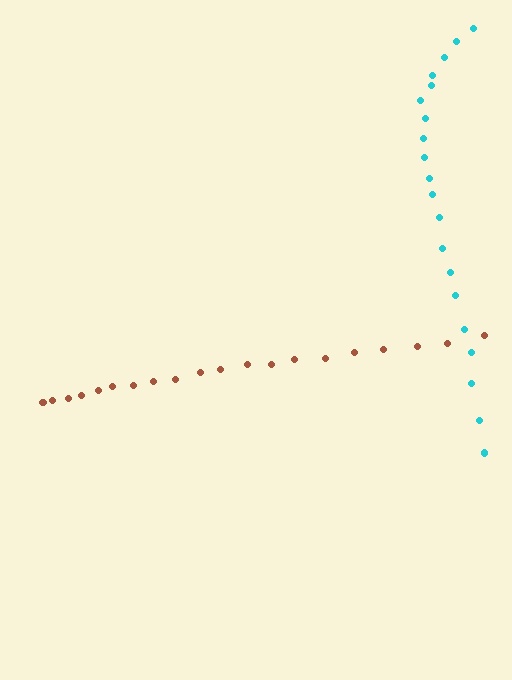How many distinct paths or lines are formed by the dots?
There are 2 distinct paths.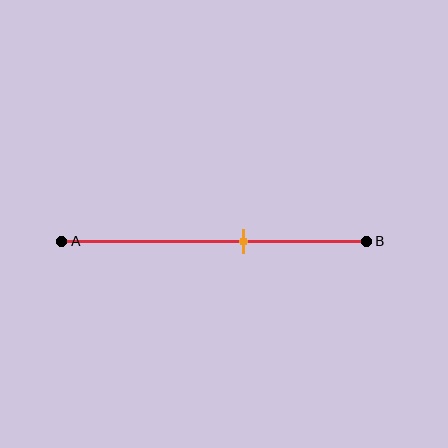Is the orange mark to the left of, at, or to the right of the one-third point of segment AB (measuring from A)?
The orange mark is to the right of the one-third point of segment AB.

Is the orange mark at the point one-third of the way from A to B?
No, the mark is at about 60% from A, not at the 33% one-third point.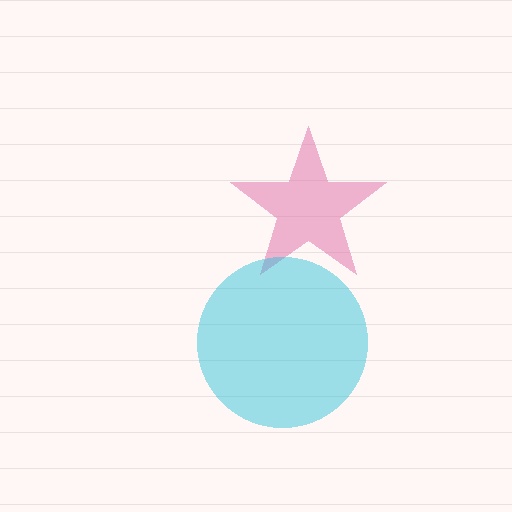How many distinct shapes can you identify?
There are 2 distinct shapes: a pink star, a cyan circle.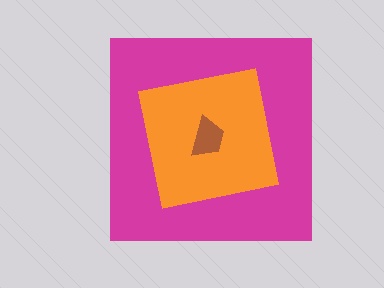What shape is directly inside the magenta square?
The orange square.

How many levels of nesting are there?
3.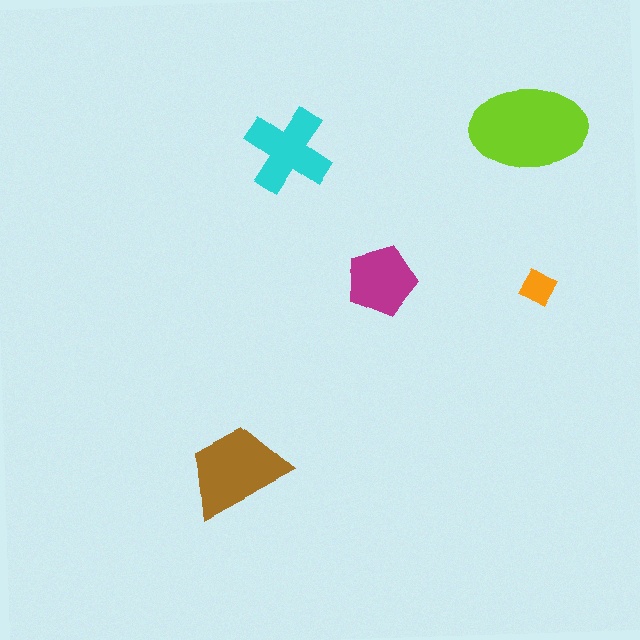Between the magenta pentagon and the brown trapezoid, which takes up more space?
The brown trapezoid.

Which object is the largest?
The lime ellipse.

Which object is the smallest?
The orange diamond.